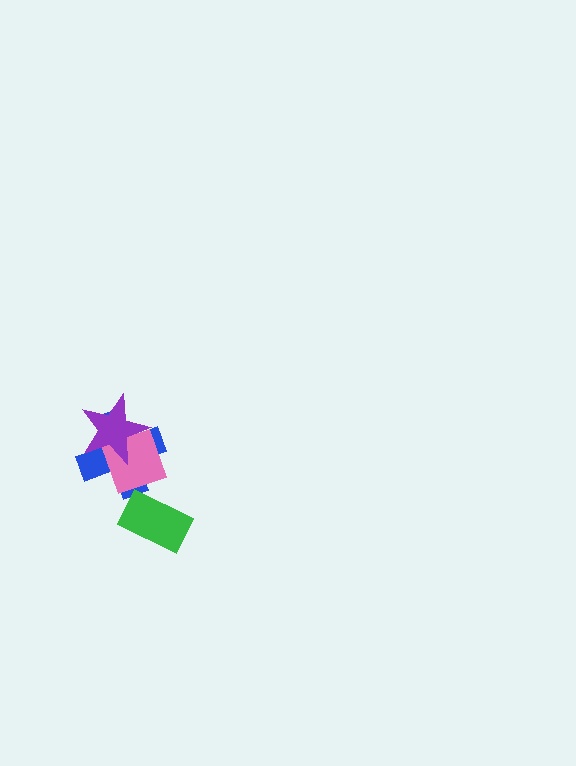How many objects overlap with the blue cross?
2 objects overlap with the blue cross.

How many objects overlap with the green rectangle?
0 objects overlap with the green rectangle.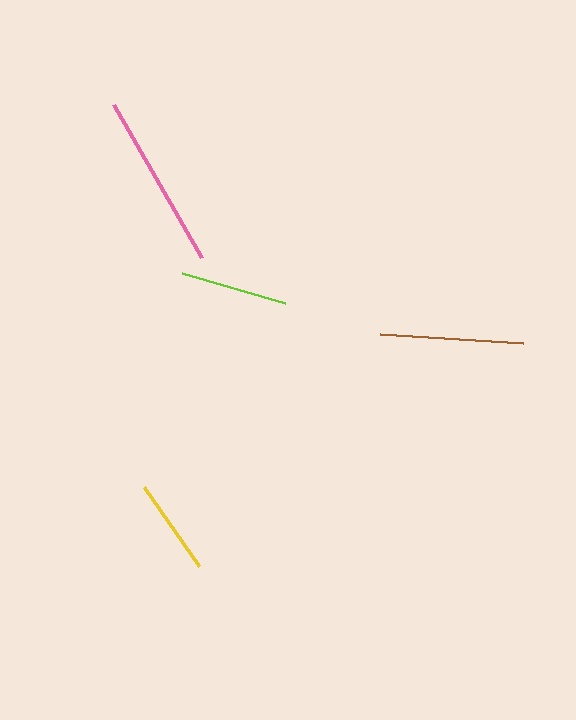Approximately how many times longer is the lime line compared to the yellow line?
The lime line is approximately 1.1 times the length of the yellow line.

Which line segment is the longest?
The pink line is the longest at approximately 176 pixels.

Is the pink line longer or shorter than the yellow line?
The pink line is longer than the yellow line.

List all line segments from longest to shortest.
From longest to shortest: pink, brown, lime, yellow.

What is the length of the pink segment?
The pink segment is approximately 176 pixels long.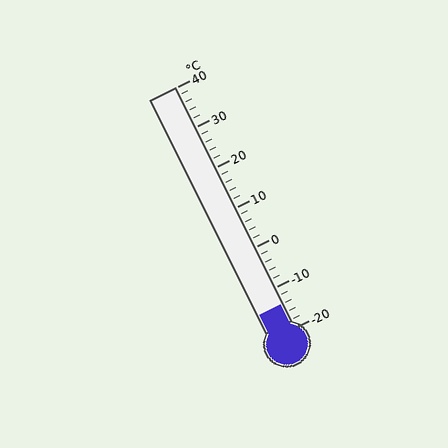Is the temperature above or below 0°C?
The temperature is below 0°C.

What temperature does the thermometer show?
The thermometer shows approximately -14°C.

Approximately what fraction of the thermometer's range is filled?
The thermometer is filled to approximately 10% of its range.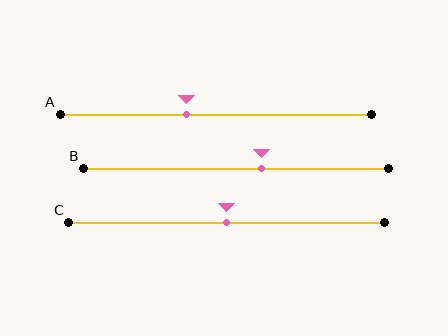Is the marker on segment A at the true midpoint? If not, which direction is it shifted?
No, the marker on segment A is shifted to the left by about 9% of the segment length.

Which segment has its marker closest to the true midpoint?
Segment C has its marker closest to the true midpoint.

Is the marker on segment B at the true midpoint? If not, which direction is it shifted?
No, the marker on segment B is shifted to the right by about 8% of the segment length.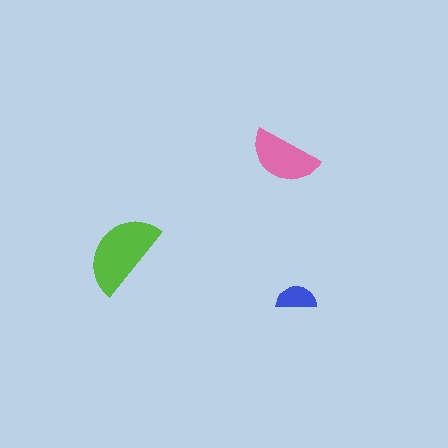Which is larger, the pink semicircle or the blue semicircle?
The pink one.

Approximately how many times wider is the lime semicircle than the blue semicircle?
About 2 times wider.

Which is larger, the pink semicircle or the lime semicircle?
The lime one.